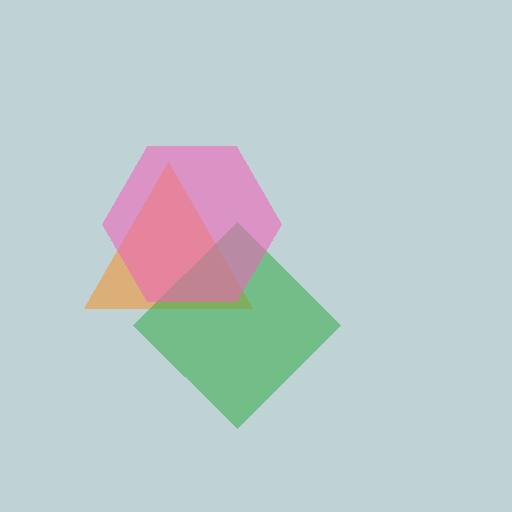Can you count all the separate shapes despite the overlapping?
Yes, there are 3 separate shapes.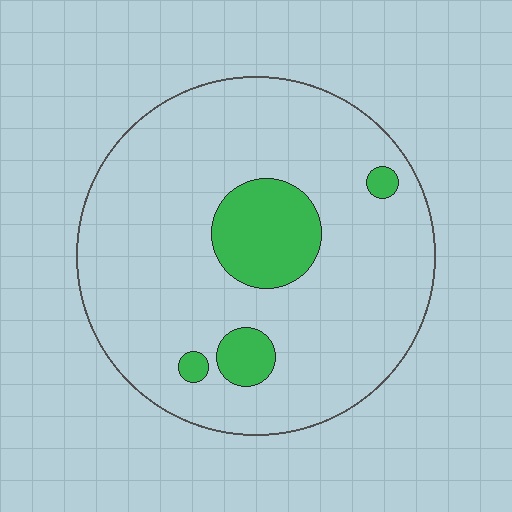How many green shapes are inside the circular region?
4.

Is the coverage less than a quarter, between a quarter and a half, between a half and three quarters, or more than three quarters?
Less than a quarter.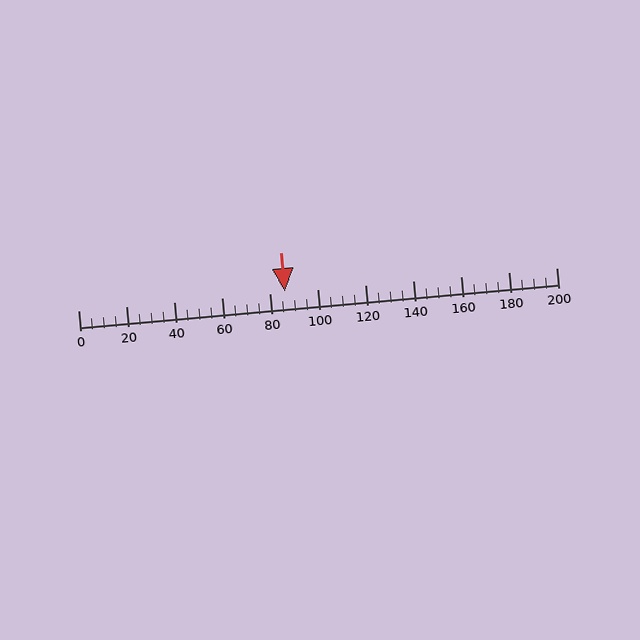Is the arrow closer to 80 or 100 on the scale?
The arrow is closer to 80.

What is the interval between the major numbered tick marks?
The major tick marks are spaced 20 units apart.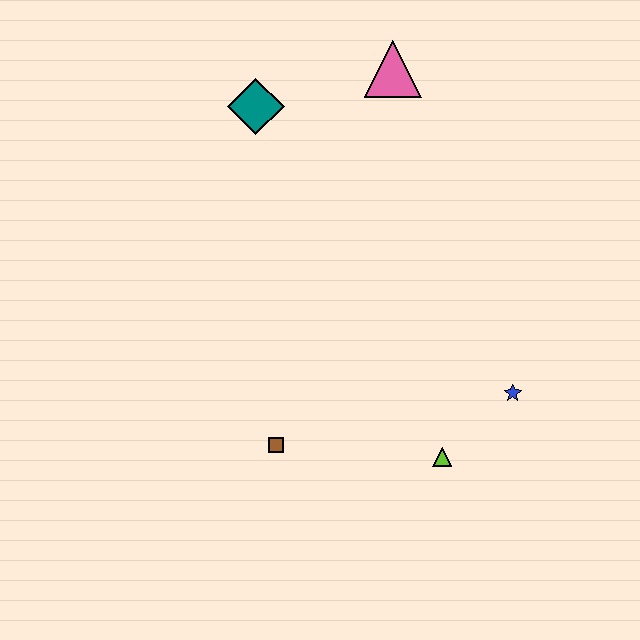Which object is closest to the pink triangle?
The teal diamond is closest to the pink triangle.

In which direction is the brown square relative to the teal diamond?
The brown square is below the teal diamond.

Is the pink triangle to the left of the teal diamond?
No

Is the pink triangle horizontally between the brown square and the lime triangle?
Yes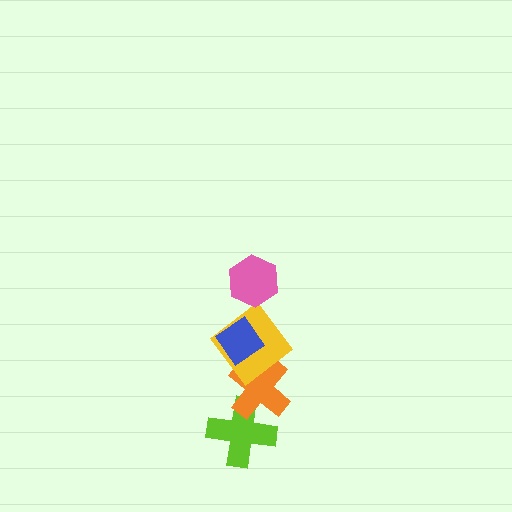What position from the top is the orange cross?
The orange cross is 4th from the top.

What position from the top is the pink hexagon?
The pink hexagon is 1st from the top.